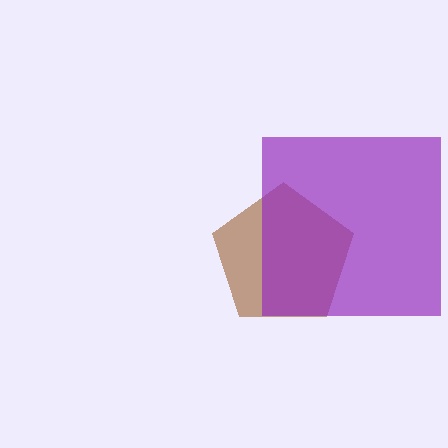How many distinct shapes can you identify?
There are 2 distinct shapes: a brown pentagon, a purple square.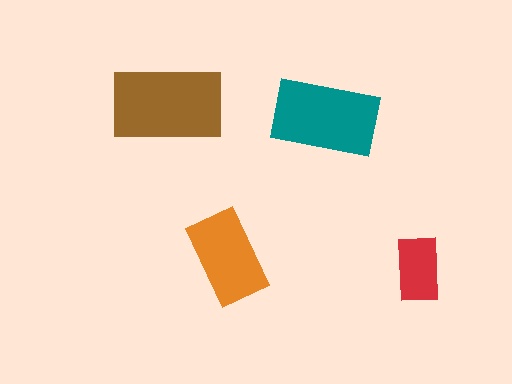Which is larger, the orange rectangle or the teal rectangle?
The teal one.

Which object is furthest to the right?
The red rectangle is rightmost.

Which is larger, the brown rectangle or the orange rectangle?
The brown one.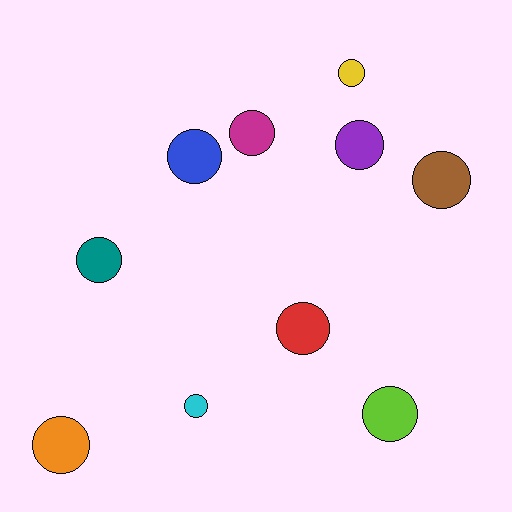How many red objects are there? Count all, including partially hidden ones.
There is 1 red object.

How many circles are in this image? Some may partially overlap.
There are 10 circles.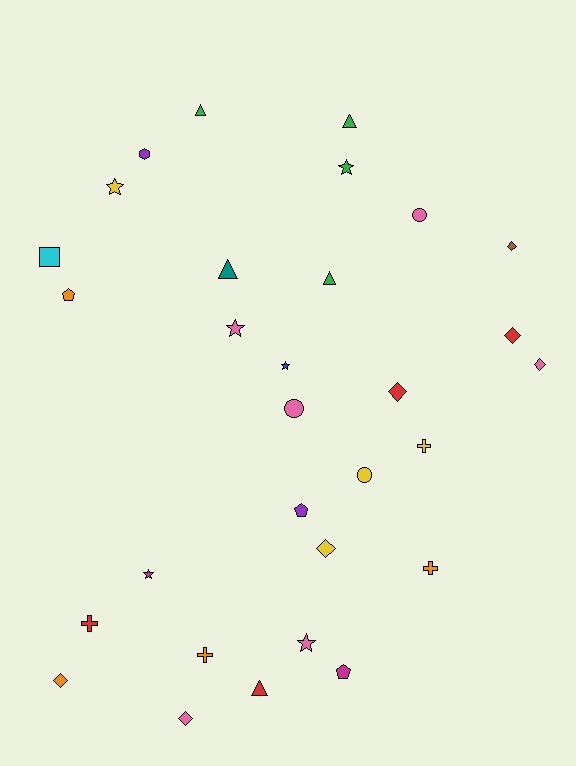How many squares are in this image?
There is 1 square.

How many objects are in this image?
There are 30 objects.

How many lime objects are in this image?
There are no lime objects.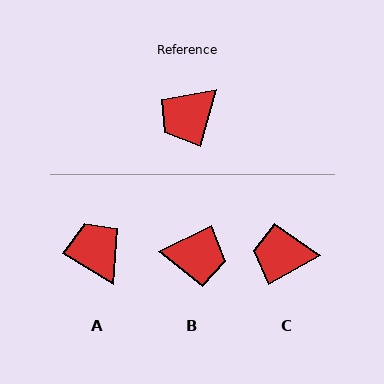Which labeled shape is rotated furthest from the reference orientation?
B, about 131 degrees away.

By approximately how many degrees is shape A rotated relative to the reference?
Approximately 105 degrees clockwise.